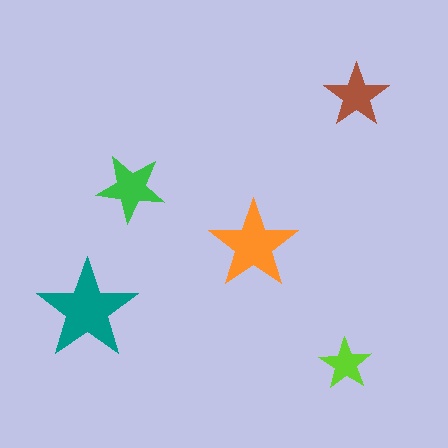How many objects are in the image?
There are 5 objects in the image.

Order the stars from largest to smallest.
the teal one, the orange one, the green one, the brown one, the lime one.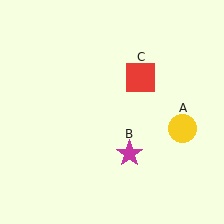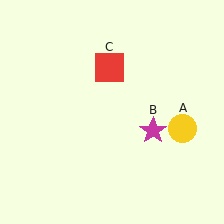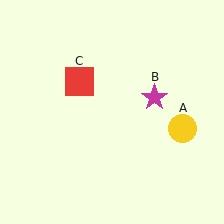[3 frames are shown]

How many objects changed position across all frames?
2 objects changed position: magenta star (object B), red square (object C).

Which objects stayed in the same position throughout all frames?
Yellow circle (object A) remained stationary.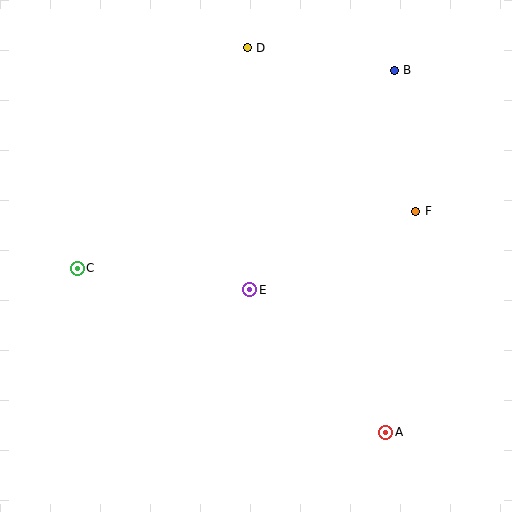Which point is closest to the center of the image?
Point E at (250, 290) is closest to the center.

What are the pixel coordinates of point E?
Point E is at (250, 290).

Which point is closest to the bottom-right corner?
Point A is closest to the bottom-right corner.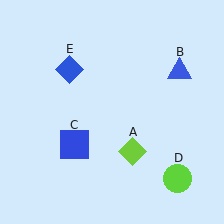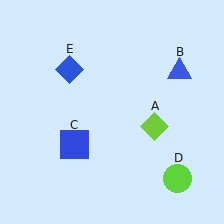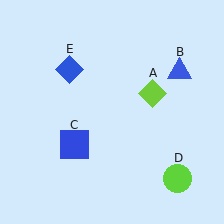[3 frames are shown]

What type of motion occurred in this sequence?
The lime diamond (object A) rotated counterclockwise around the center of the scene.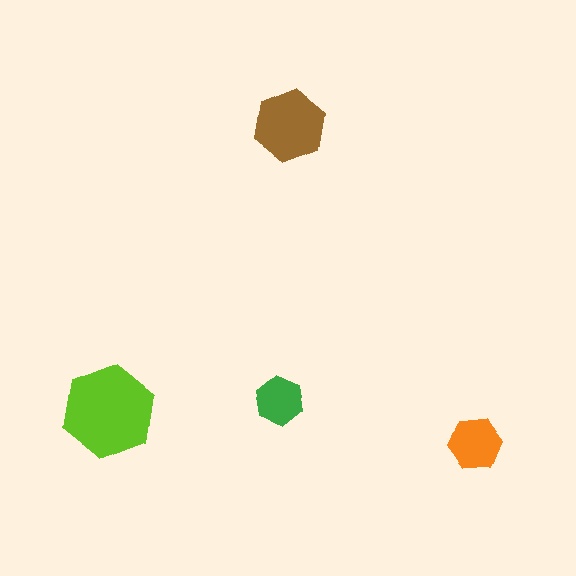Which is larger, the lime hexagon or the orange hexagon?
The lime one.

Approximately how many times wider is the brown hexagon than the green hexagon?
About 1.5 times wider.